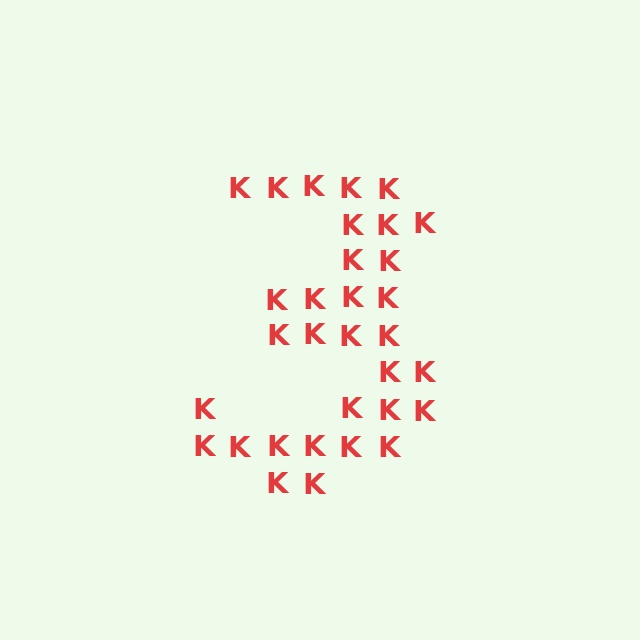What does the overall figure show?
The overall figure shows the digit 3.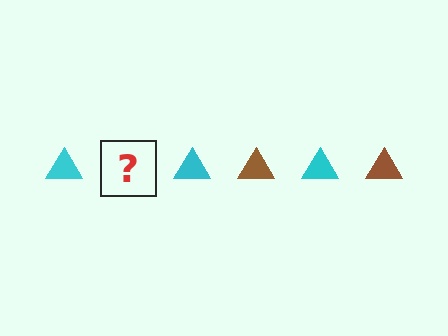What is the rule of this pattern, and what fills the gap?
The rule is that the pattern cycles through cyan, brown triangles. The gap should be filled with a brown triangle.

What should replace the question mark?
The question mark should be replaced with a brown triangle.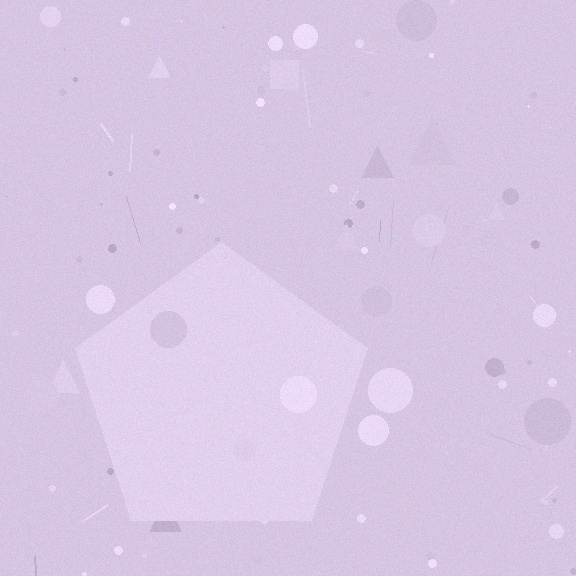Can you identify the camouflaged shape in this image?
The camouflaged shape is a pentagon.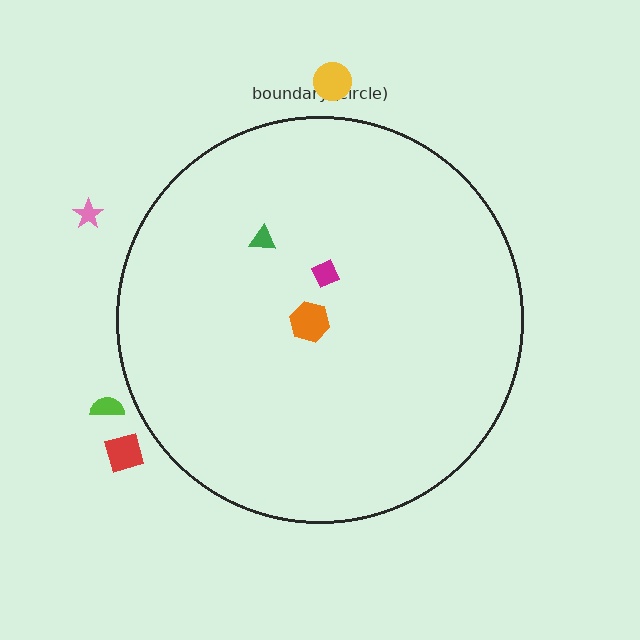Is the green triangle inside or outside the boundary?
Inside.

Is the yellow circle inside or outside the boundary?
Outside.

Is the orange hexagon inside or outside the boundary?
Inside.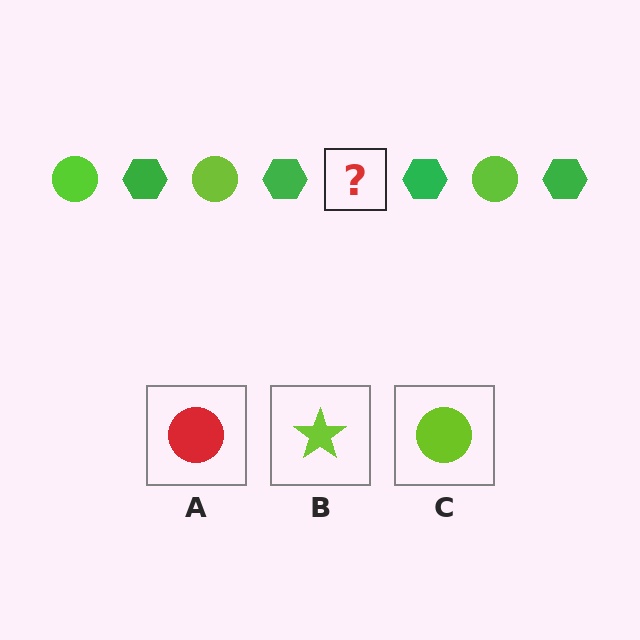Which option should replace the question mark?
Option C.